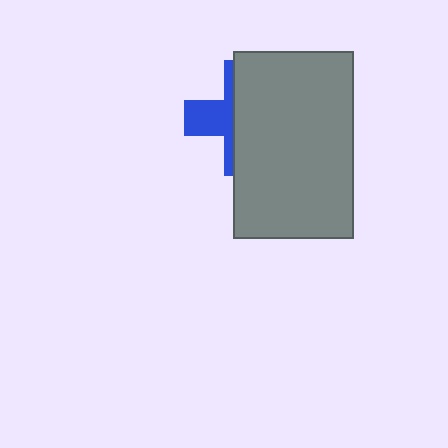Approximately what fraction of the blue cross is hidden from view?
Roughly 63% of the blue cross is hidden behind the gray rectangle.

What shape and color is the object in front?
The object in front is a gray rectangle.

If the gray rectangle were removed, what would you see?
You would see the complete blue cross.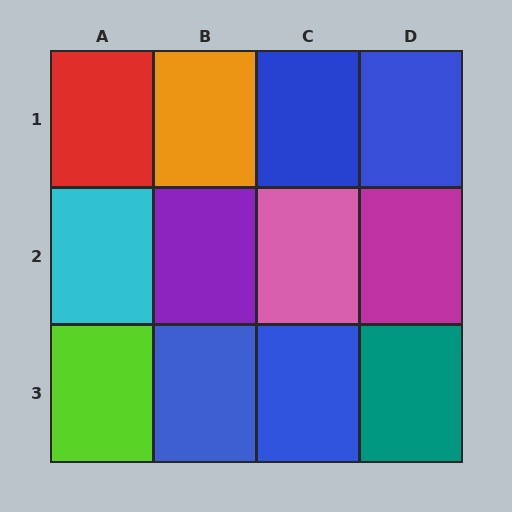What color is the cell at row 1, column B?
Orange.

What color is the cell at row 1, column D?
Blue.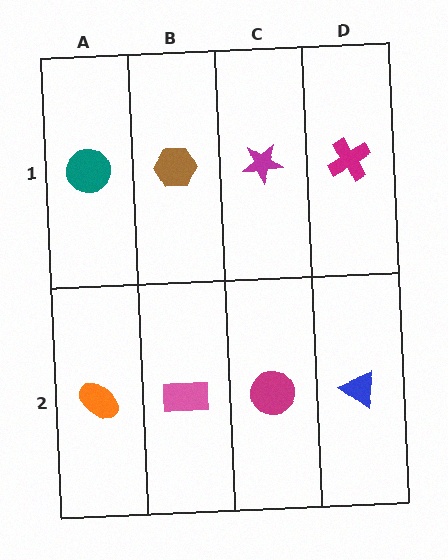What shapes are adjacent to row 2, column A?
A teal circle (row 1, column A), a pink rectangle (row 2, column B).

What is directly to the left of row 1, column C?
A brown hexagon.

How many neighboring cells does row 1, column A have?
2.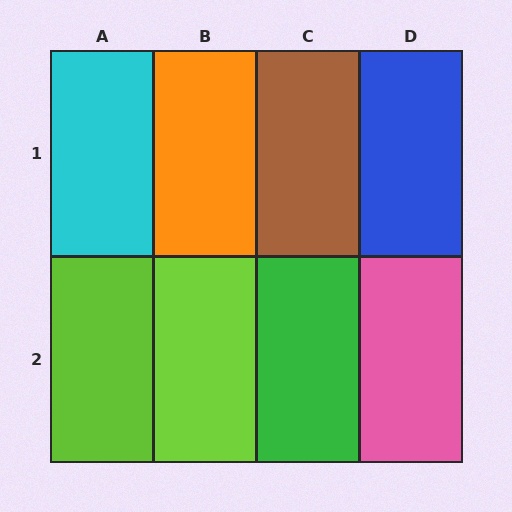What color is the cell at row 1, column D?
Blue.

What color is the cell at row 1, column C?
Brown.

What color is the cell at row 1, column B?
Orange.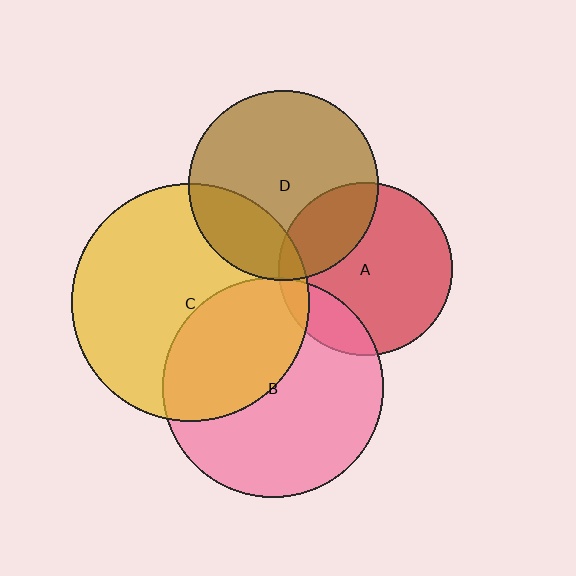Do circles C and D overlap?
Yes.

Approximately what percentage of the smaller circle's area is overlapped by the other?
Approximately 25%.